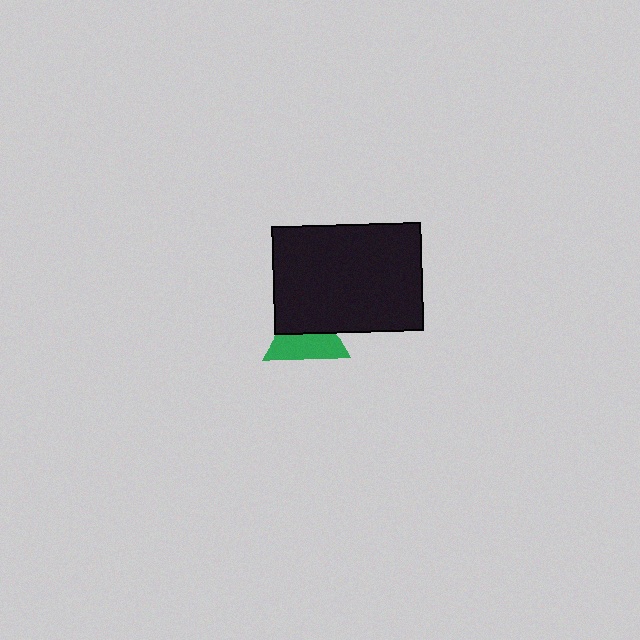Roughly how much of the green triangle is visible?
About half of it is visible (roughly 56%).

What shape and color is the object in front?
The object in front is a black rectangle.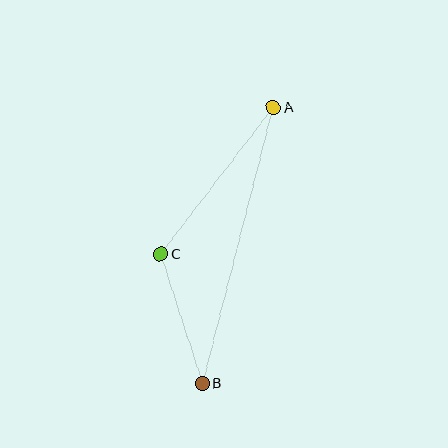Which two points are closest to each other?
Points B and C are closest to each other.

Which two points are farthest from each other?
Points A and B are farthest from each other.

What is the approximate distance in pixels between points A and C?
The distance between A and C is approximately 184 pixels.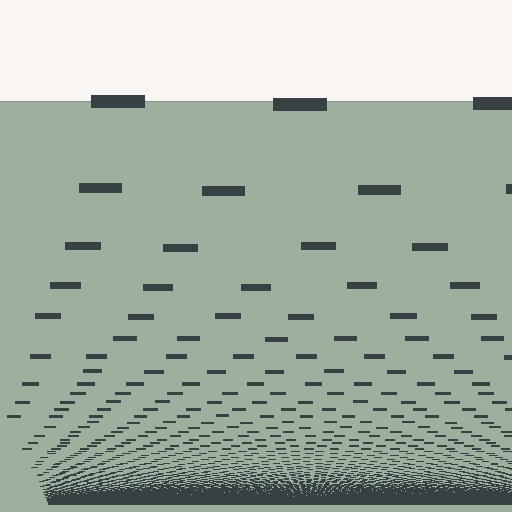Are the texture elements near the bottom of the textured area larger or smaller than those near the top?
Smaller. The gradient is inverted — elements near the bottom are smaller and denser.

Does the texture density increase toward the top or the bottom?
Density increases toward the bottom.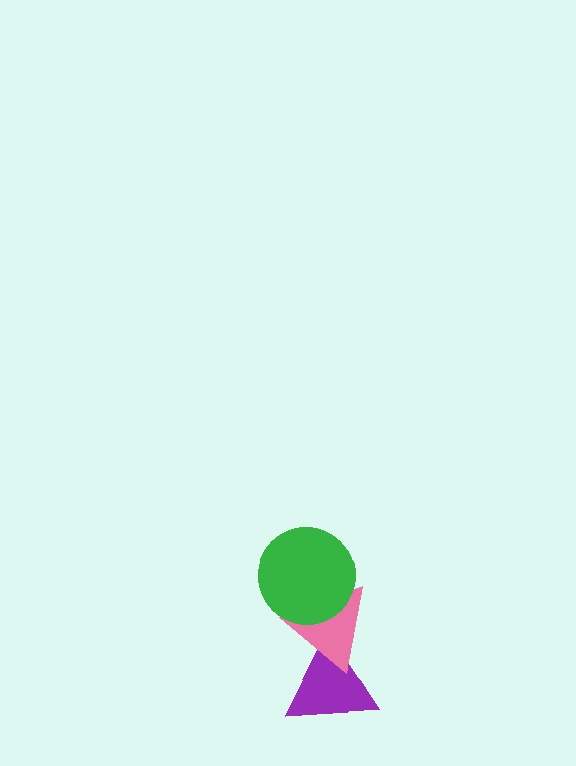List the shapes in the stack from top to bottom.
From top to bottom: the green circle, the pink triangle, the purple triangle.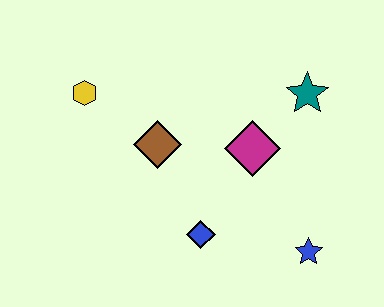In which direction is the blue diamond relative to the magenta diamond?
The blue diamond is below the magenta diamond.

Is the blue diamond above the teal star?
No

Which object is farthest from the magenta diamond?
The yellow hexagon is farthest from the magenta diamond.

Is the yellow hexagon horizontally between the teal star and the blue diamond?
No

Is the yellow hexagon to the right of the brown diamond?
No